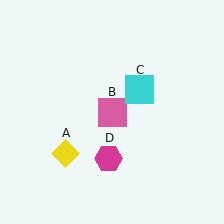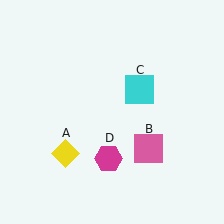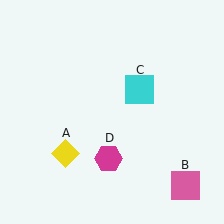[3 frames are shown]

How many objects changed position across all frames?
1 object changed position: pink square (object B).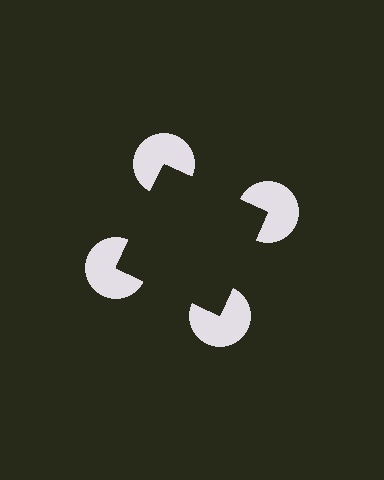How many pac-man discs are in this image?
There are 4 — one at each vertex of the illusory square.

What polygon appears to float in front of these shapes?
An illusory square — its edges are inferred from the aligned wedge cuts in the pac-man discs, not physically drawn.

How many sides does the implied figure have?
4 sides.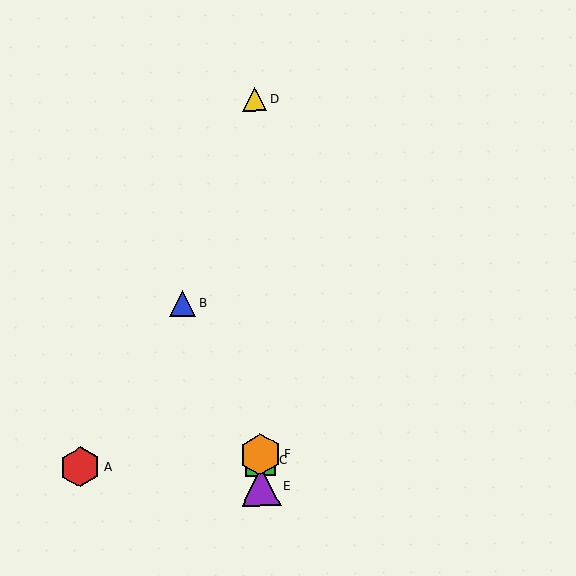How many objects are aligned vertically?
4 objects (C, D, E, F) are aligned vertically.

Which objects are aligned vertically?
Objects C, D, E, F are aligned vertically.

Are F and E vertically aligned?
Yes, both are at x≈260.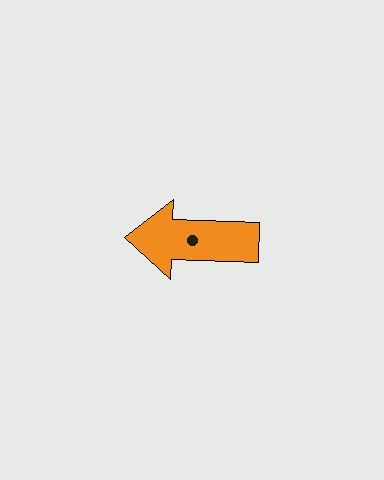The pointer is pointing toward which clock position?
Roughly 9 o'clock.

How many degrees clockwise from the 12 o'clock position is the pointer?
Approximately 272 degrees.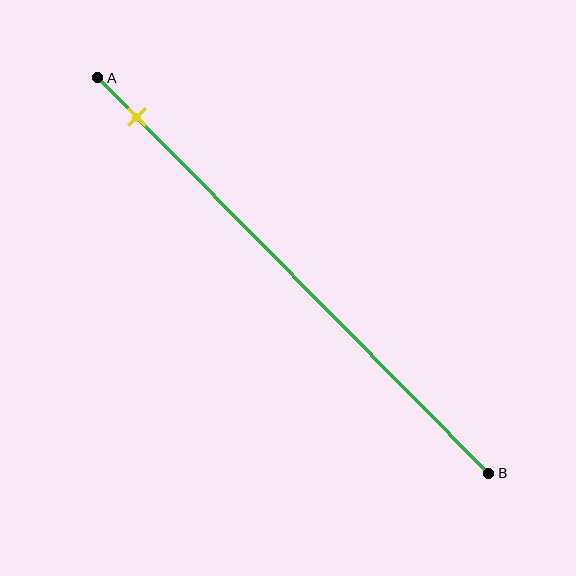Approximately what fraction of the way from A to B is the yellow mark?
The yellow mark is approximately 10% of the way from A to B.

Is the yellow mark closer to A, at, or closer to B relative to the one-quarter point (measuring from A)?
The yellow mark is closer to point A than the one-quarter point of segment AB.